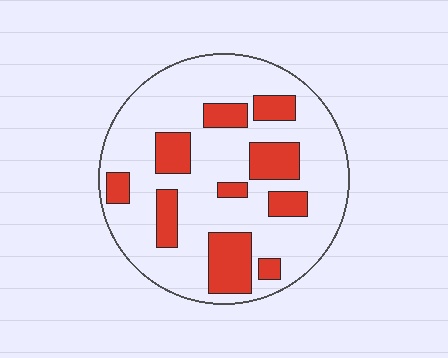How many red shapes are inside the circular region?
10.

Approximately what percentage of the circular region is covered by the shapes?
Approximately 25%.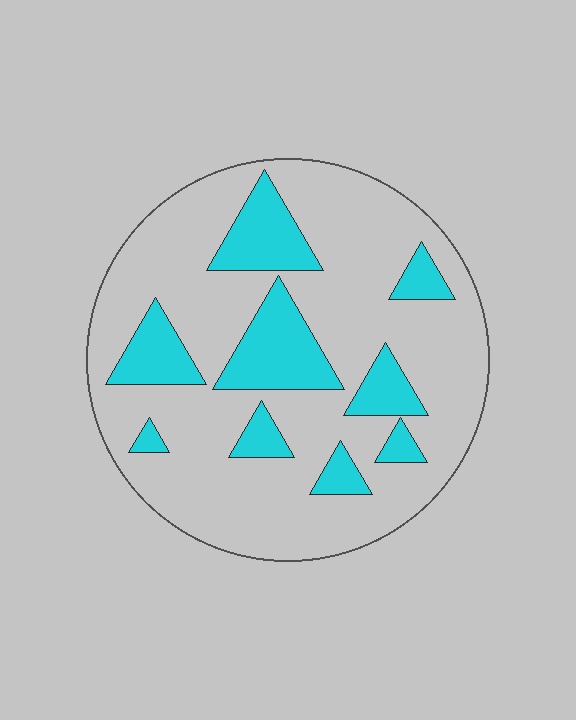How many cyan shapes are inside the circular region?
9.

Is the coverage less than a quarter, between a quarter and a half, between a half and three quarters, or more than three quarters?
Less than a quarter.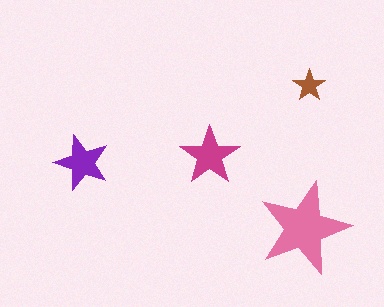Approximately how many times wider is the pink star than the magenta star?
About 1.5 times wider.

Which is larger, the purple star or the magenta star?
The magenta one.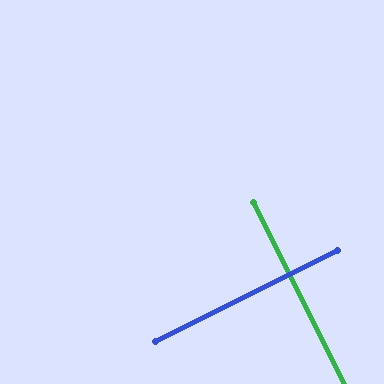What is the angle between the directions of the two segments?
Approximately 90 degrees.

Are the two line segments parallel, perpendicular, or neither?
Perpendicular — they meet at approximately 90°.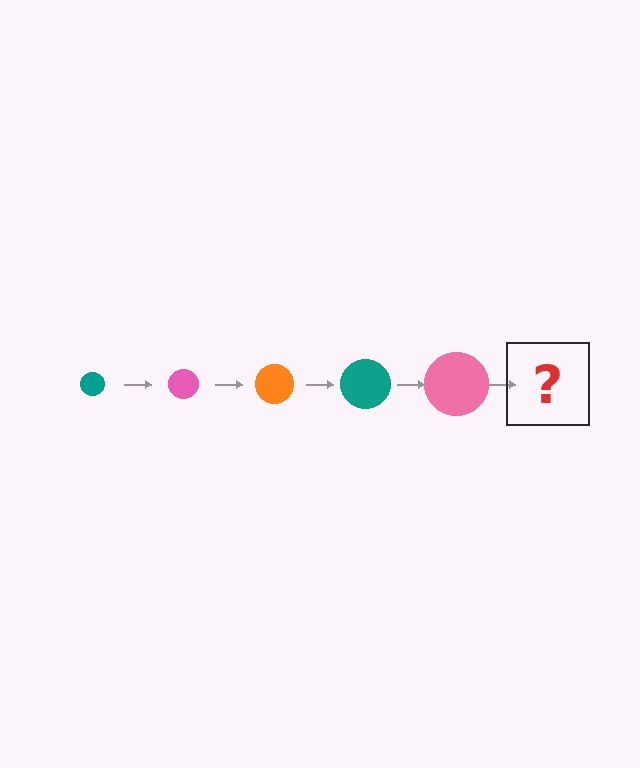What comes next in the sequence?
The next element should be an orange circle, larger than the previous one.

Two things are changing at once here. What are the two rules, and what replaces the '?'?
The two rules are that the circle grows larger each step and the color cycles through teal, pink, and orange. The '?' should be an orange circle, larger than the previous one.